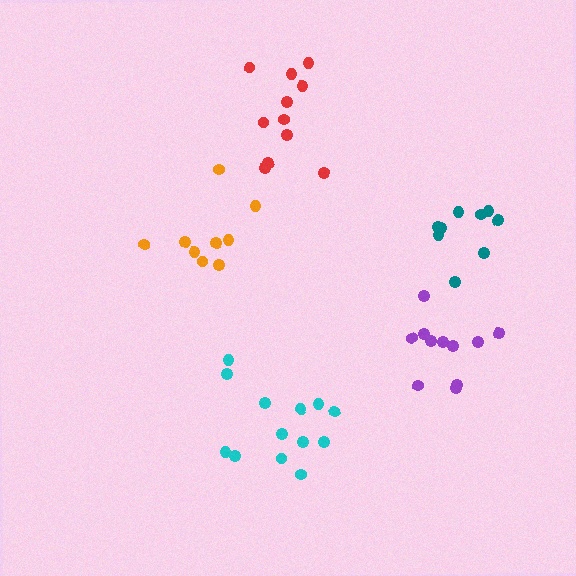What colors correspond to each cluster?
The clusters are colored: cyan, red, purple, orange, teal.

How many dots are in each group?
Group 1: 13 dots, Group 2: 11 dots, Group 3: 11 dots, Group 4: 9 dots, Group 5: 9 dots (53 total).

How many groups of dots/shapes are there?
There are 5 groups.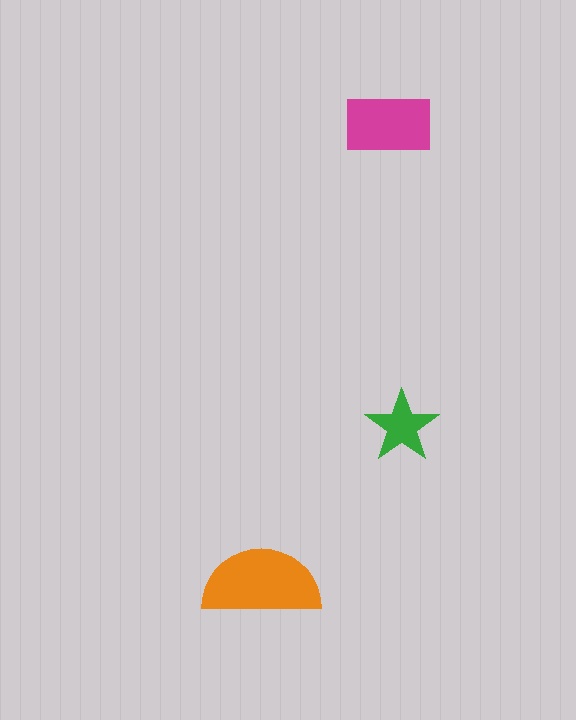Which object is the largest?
The orange semicircle.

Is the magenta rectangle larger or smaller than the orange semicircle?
Smaller.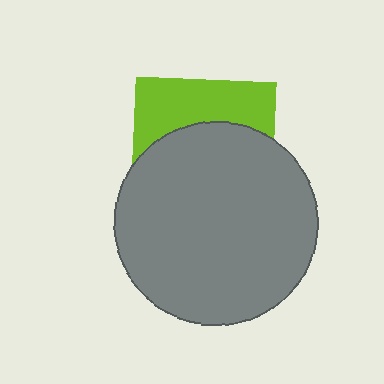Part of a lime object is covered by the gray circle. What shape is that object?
It is a square.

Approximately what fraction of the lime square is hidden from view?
Roughly 64% of the lime square is hidden behind the gray circle.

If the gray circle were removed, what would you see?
You would see the complete lime square.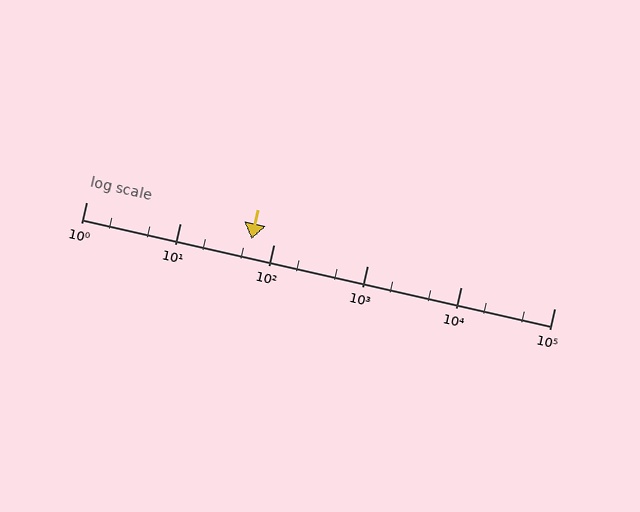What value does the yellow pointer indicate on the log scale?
The pointer indicates approximately 58.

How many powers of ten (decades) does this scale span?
The scale spans 5 decades, from 1 to 100000.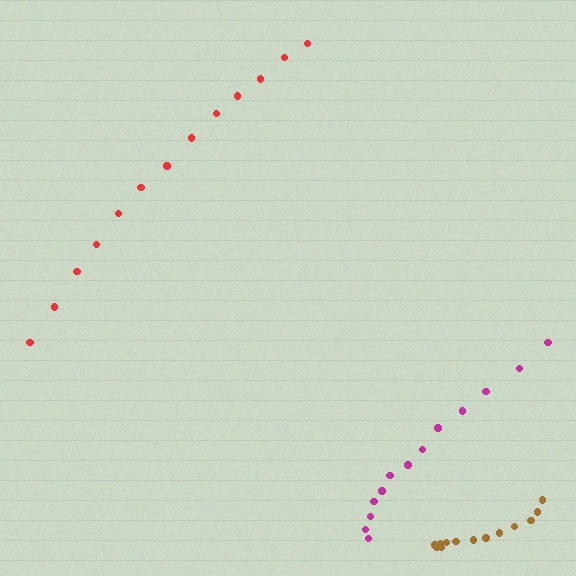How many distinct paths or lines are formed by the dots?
There are 3 distinct paths.